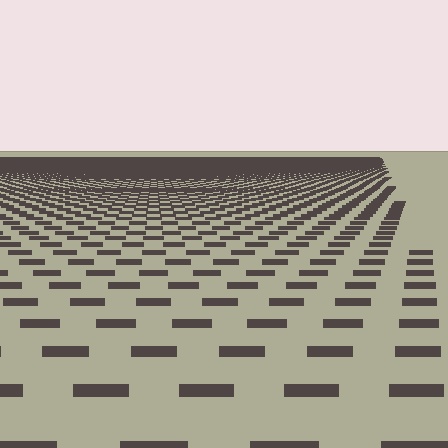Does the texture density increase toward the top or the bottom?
Density increases toward the top.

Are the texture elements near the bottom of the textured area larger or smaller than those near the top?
Larger. Near the bottom, elements are closer to the viewer and appear at a bigger on-screen size.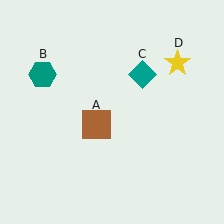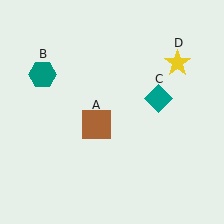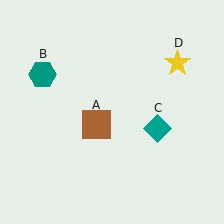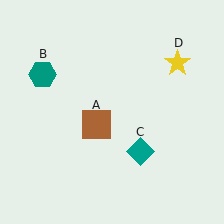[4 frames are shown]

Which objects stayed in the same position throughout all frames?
Brown square (object A) and teal hexagon (object B) and yellow star (object D) remained stationary.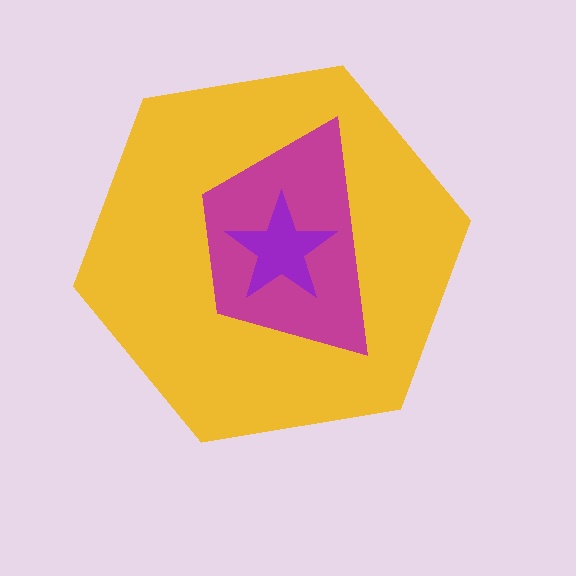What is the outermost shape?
The yellow hexagon.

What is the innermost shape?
The purple star.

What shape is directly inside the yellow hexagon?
The magenta trapezoid.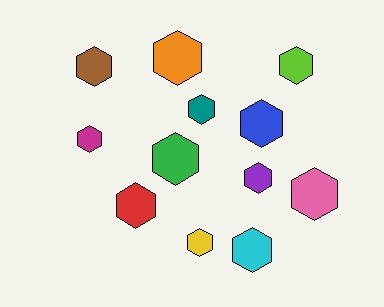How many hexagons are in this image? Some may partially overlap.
There are 12 hexagons.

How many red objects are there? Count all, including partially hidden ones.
There is 1 red object.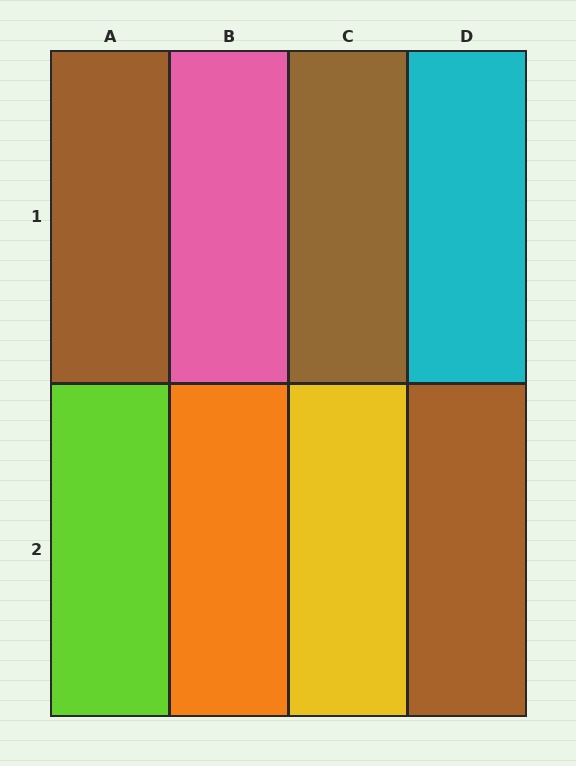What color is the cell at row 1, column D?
Cyan.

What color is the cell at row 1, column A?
Brown.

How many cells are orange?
1 cell is orange.